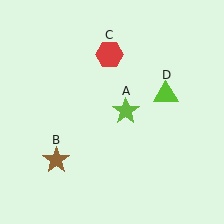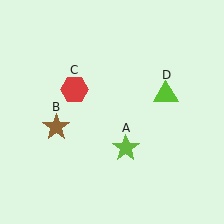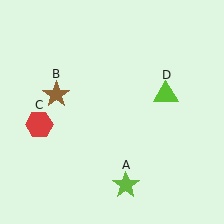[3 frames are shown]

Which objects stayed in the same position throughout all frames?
Lime triangle (object D) remained stationary.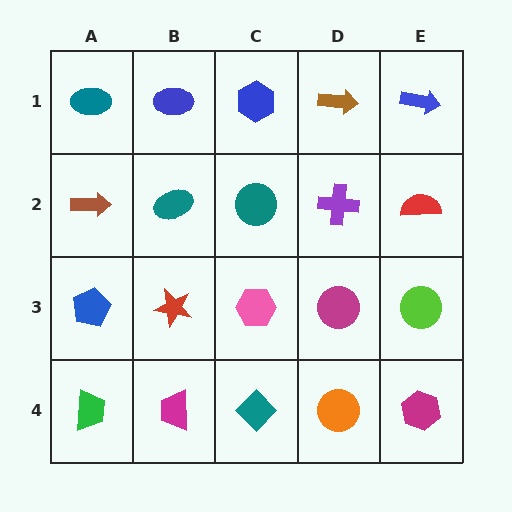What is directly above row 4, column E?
A lime circle.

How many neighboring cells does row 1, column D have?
3.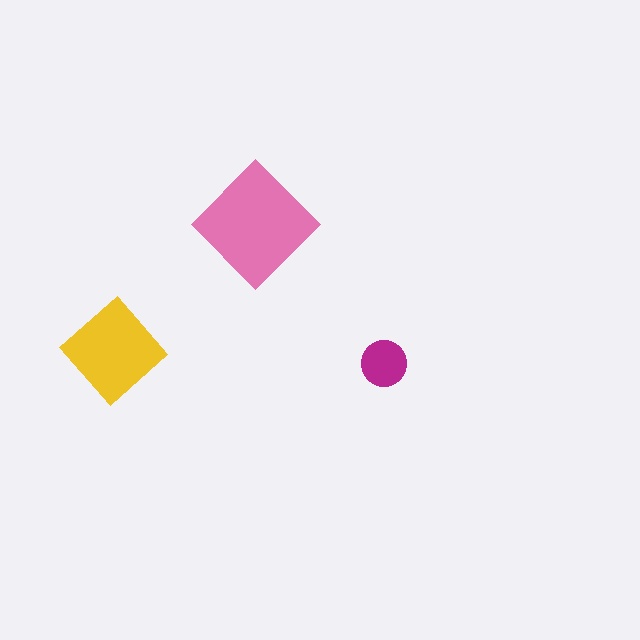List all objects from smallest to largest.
The magenta circle, the yellow diamond, the pink diamond.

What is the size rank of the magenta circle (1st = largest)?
3rd.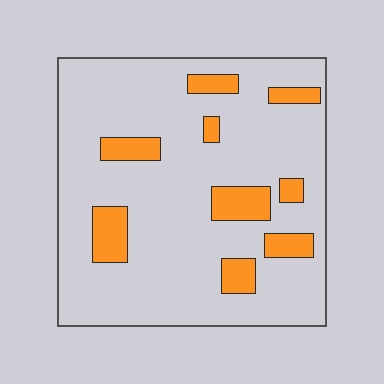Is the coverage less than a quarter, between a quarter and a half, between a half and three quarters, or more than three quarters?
Less than a quarter.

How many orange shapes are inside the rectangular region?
9.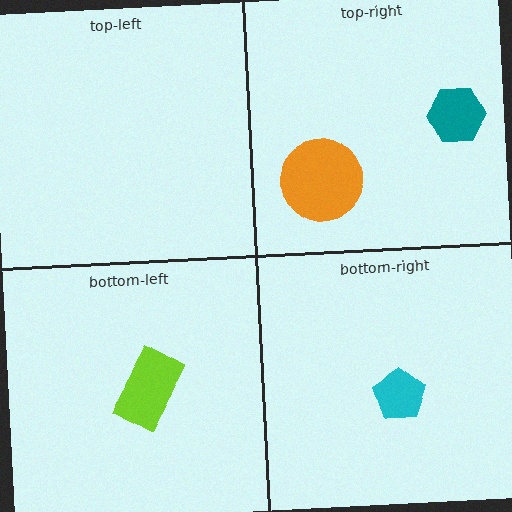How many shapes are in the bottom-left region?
1.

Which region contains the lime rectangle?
The bottom-left region.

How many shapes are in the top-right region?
2.